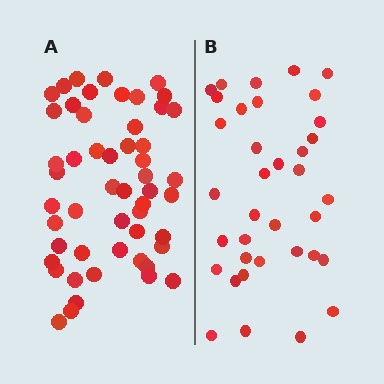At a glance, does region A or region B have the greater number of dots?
Region A (the left region) has more dots.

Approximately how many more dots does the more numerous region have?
Region A has approximately 15 more dots than region B.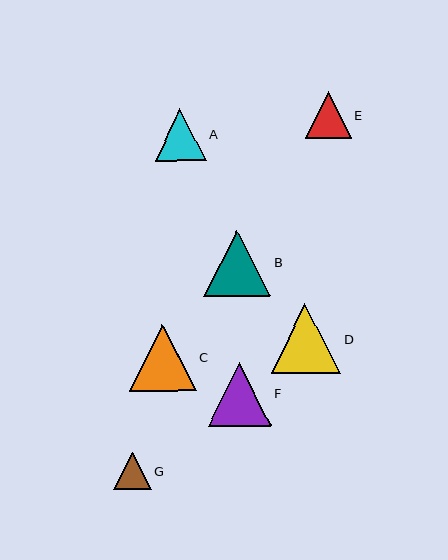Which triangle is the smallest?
Triangle G is the smallest with a size of approximately 37 pixels.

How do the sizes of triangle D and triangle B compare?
Triangle D and triangle B are approximately the same size.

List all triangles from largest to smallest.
From largest to smallest: D, C, B, F, A, E, G.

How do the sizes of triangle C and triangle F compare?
Triangle C and triangle F are approximately the same size.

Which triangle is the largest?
Triangle D is the largest with a size of approximately 70 pixels.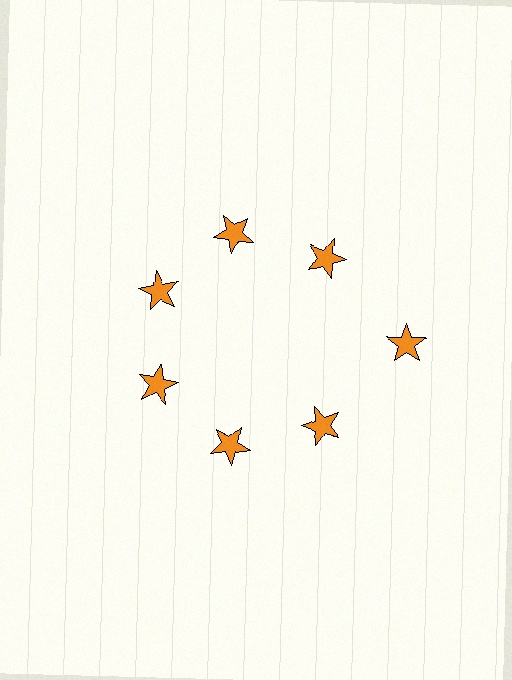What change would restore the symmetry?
The symmetry would be restored by moving it inward, back onto the ring so that all 7 stars sit at equal angles and equal distance from the center.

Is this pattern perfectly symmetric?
No. The 7 orange stars are arranged in a ring, but one element near the 3 o'clock position is pushed outward from the center, breaking the 7-fold rotational symmetry.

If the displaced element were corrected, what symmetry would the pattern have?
It would have 7-fold rotational symmetry — the pattern would map onto itself every 51 degrees.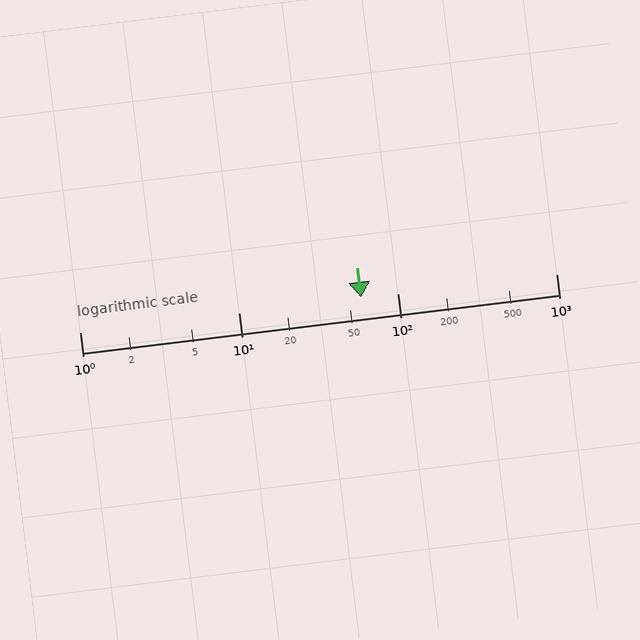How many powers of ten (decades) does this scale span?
The scale spans 3 decades, from 1 to 1000.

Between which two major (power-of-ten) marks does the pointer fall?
The pointer is between 10 and 100.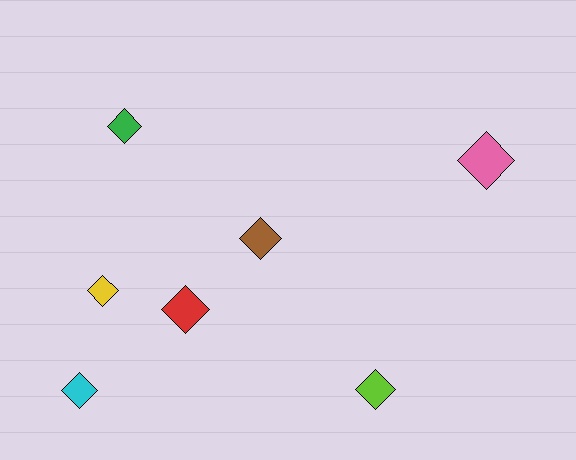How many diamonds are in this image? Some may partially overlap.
There are 7 diamonds.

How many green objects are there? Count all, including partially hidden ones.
There is 1 green object.